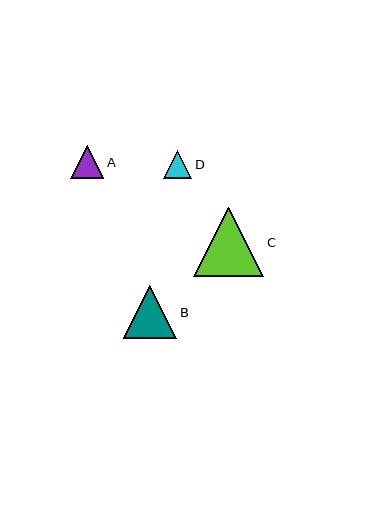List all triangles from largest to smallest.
From largest to smallest: C, B, A, D.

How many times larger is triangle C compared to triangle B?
Triangle C is approximately 1.3 times the size of triangle B.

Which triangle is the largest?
Triangle C is the largest with a size of approximately 70 pixels.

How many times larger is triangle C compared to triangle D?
Triangle C is approximately 2.5 times the size of triangle D.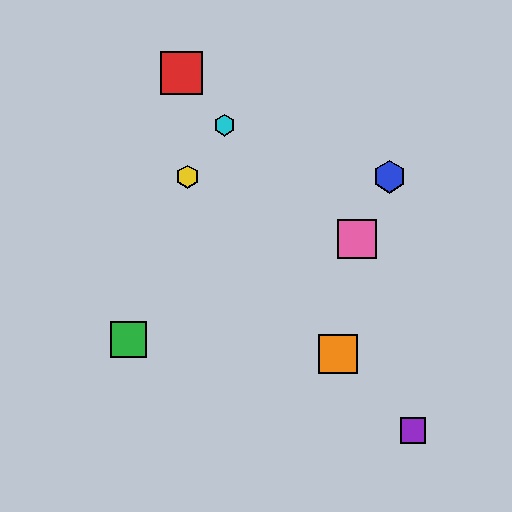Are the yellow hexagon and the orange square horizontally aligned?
No, the yellow hexagon is at y≈177 and the orange square is at y≈354.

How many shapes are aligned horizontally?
2 shapes (the blue hexagon, the yellow hexagon) are aligned horizontally.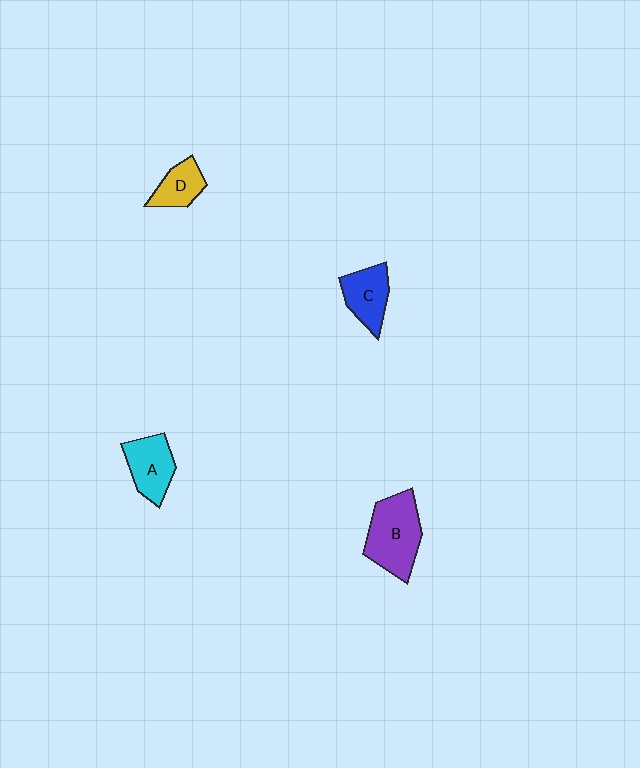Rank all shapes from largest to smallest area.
From largest to smallest: B (purple), A (cyan), C (blue), D (yellow).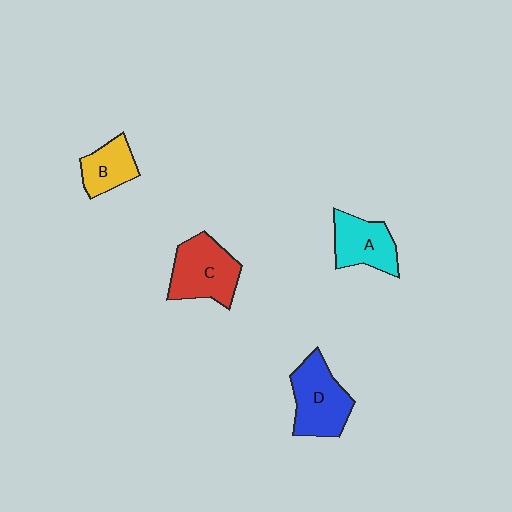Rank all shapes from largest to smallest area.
From largest to smallest: D (blue), C (red), A (cyan), B (yellow).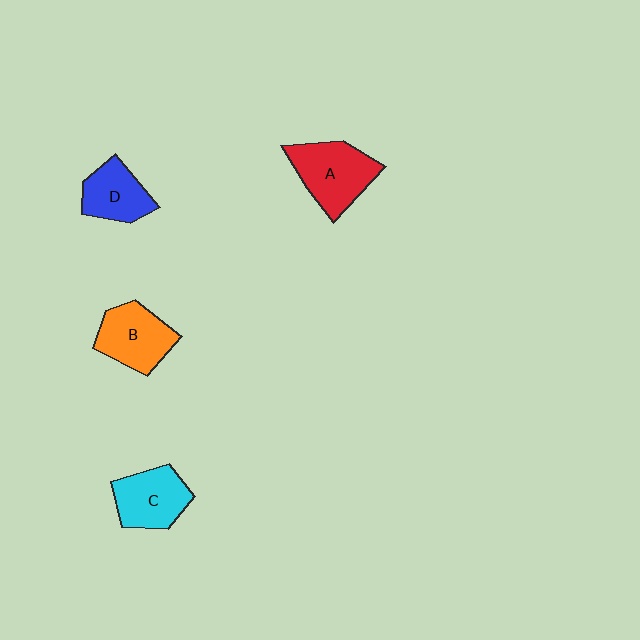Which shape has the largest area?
Shape A (red).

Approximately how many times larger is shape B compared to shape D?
Approximately 1.2 times.